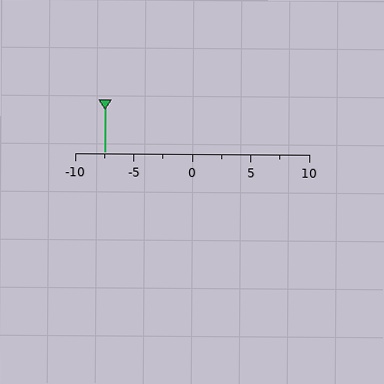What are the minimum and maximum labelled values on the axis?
The axis runs from -10 to 10.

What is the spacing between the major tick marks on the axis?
The major ticks are spaced 5 apart.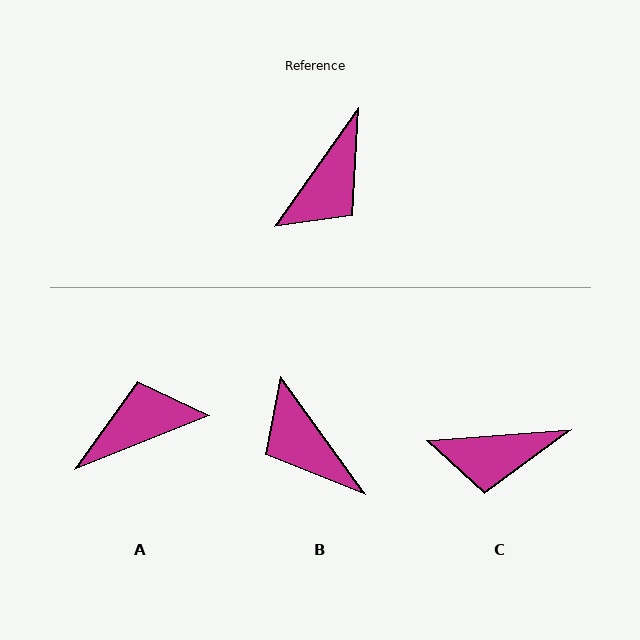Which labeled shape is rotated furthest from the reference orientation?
A, about 147 degrees away.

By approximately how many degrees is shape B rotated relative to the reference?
Approximately 109 degrees clockwise.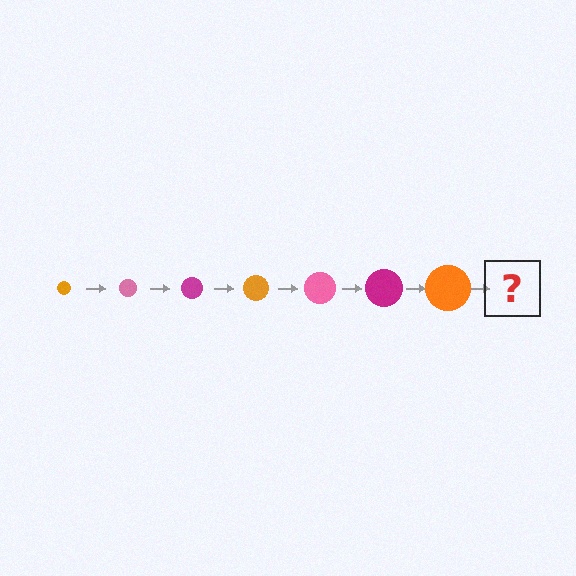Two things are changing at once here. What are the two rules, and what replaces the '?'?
The two rules are that the circle grows larger each step and the color cycles through orange, pink, and magenta. The '?' should be a pink circle, larger than the previous one.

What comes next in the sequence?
The next element should be a pink circle, larger than the previous one.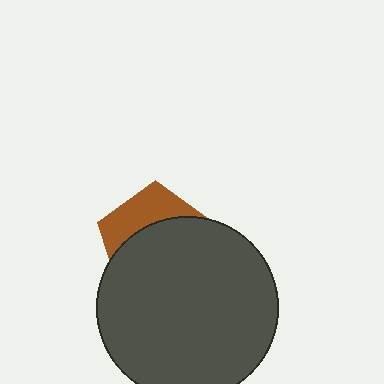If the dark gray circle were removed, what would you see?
You would see the complete brown pentagon.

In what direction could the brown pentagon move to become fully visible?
The brown pentagon could move up. That would shift it out from behind the dark gray circle entirely.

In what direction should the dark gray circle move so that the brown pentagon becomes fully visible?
The dark gray circle should move down. That is the shortest direction to clear the overlap and leave the brown pentagon fully visible.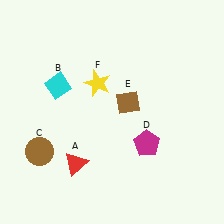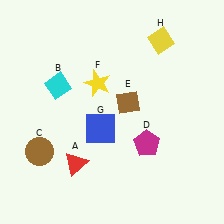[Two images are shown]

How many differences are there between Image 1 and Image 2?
There are 2 differences between the two images.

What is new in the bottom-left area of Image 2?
A blue square (G) was added in the bottom-left area of Image 2.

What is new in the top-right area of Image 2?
A yellow diamond (H) was added in the top-right area of Image 2.